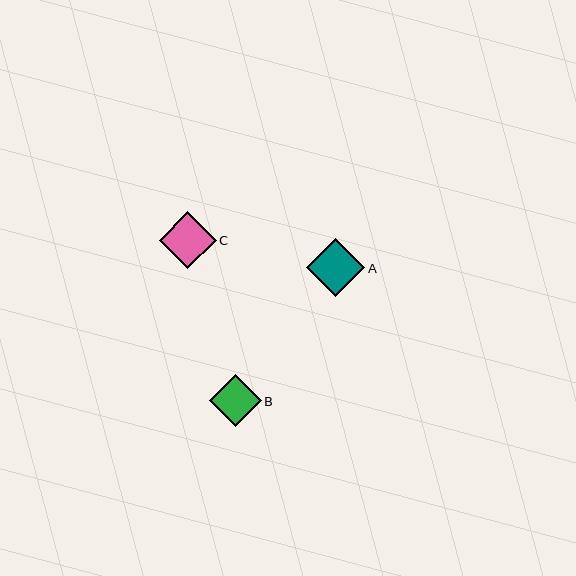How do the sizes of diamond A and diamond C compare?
Diamond A and diamond C are approximately the same size.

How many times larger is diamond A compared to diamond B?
Diamond A is approximately 1.1 times the size of diamond B.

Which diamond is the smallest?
Diamond B is the smallest with a size of approximately 52 pixels.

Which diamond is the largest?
Diamond A is the largest with a size of approximately 58 pixels.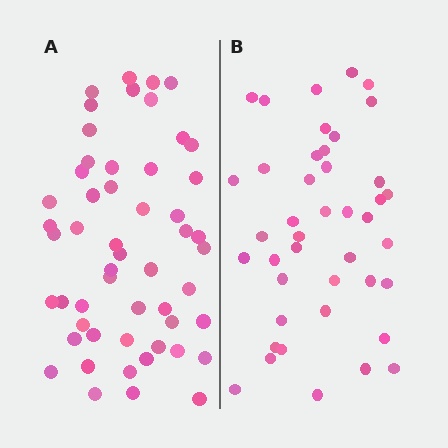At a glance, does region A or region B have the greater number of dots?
Region A (the left region) has more dots.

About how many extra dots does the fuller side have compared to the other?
Region A has roughly 12 or so more dots than region B.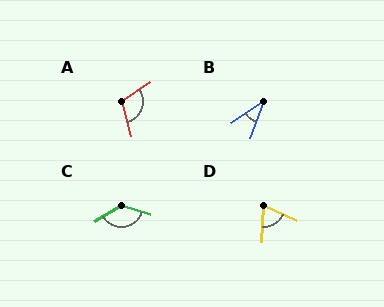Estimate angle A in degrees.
Approximately 108 degrees.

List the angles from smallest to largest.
B (36°), D (67°), A (108°), C (131°).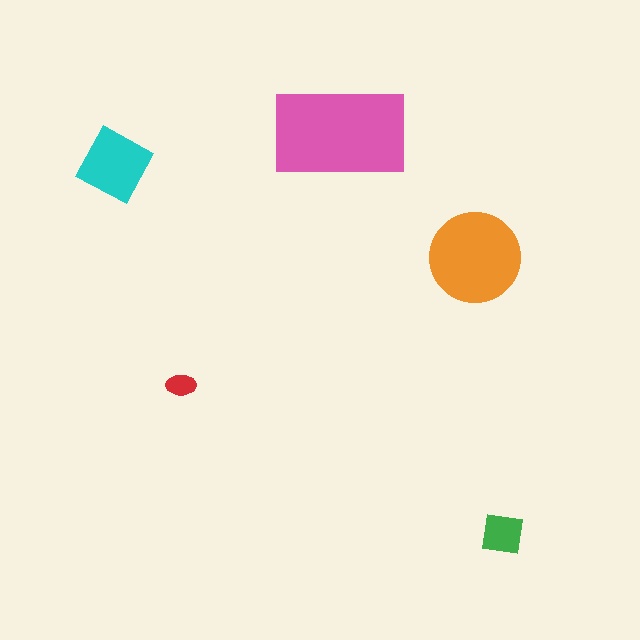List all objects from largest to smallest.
The pink rectangle, the orange circle, the cyan square, the green square, the red ellipse.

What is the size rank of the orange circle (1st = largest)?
2nd.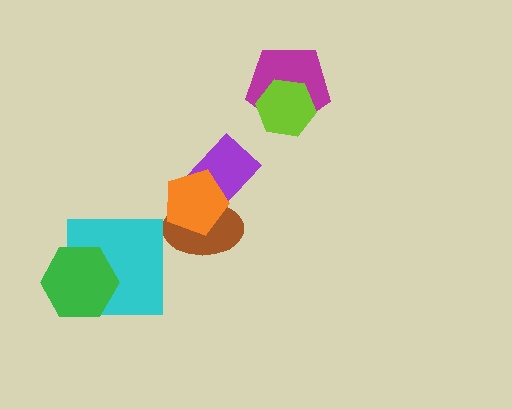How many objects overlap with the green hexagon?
1 object overlaps with the green hexagon.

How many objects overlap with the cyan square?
1 object overlaps with the cyan square.